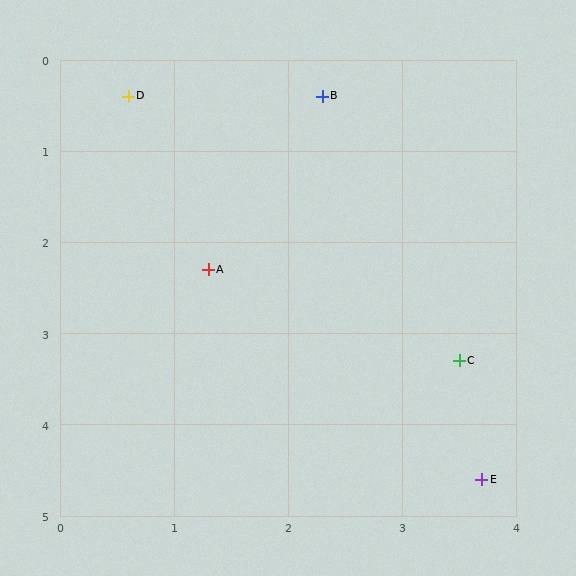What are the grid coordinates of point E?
Point E is at approximately (3.7, 4.6).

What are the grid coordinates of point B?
Point B is at approximately (2.3, 0.4).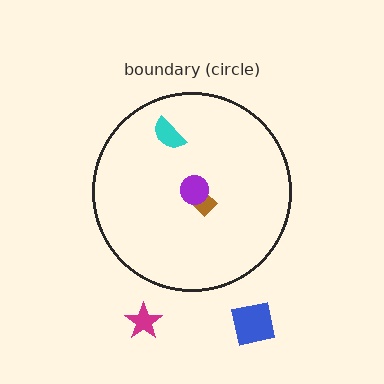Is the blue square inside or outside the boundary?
Outside.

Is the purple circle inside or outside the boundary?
Inside.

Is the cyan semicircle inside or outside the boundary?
Inside.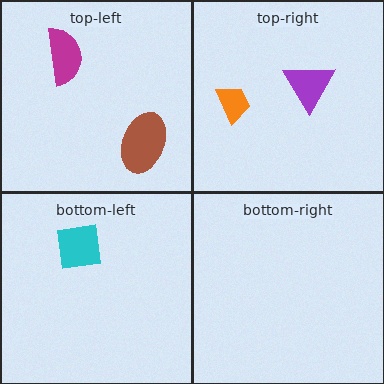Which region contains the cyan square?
The bottom-left region.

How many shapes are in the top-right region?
2.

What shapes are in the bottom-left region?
The cyan square.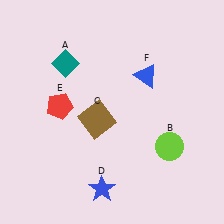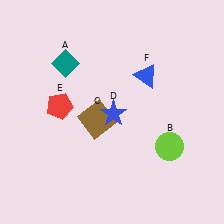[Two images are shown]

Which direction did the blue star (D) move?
The blue star (D) moved up.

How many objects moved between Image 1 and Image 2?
1 object moved between the two images.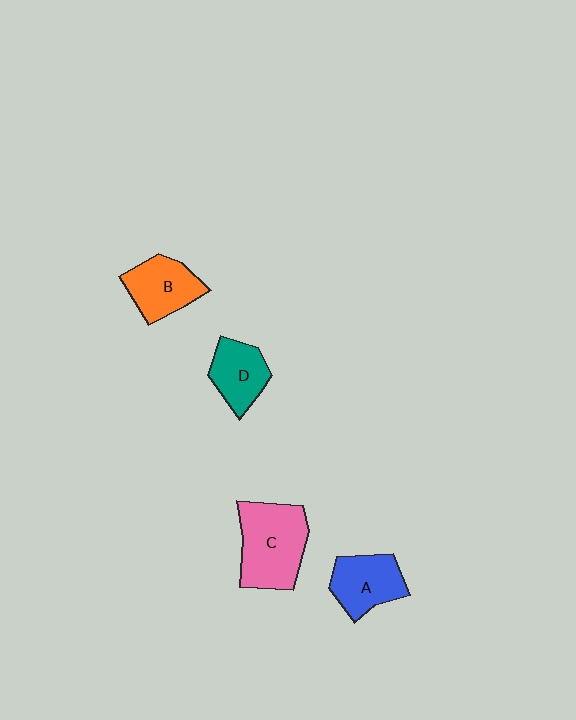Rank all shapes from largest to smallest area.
From largest to smallest: C (pink), B (orange), A (blue), D (teal).